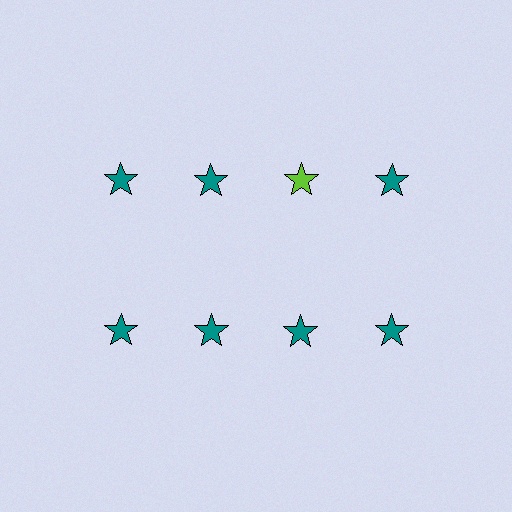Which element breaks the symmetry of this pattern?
The lime star in the top row, center column breaks the symmetry. All other shapes are teal stars.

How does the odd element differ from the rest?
It has a different color: lime instead of teal.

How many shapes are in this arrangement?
There are 8 shapes arranged in a grid pattern.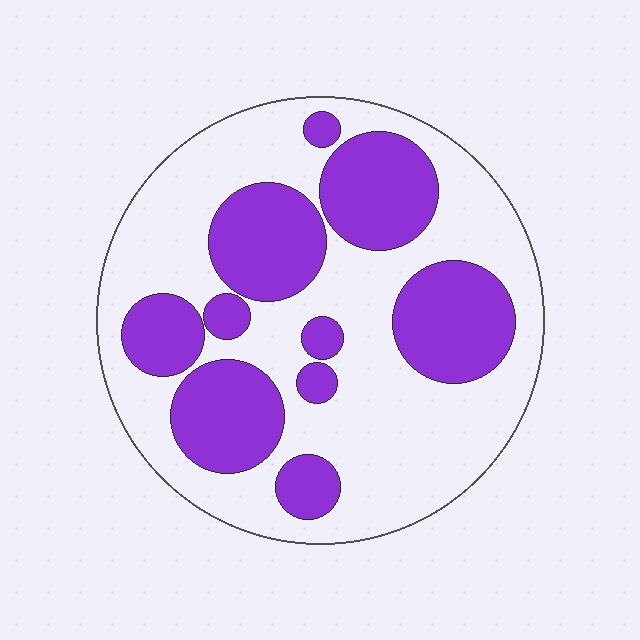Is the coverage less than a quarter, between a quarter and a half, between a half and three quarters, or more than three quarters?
Between a quarter and a half.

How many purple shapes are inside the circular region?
10.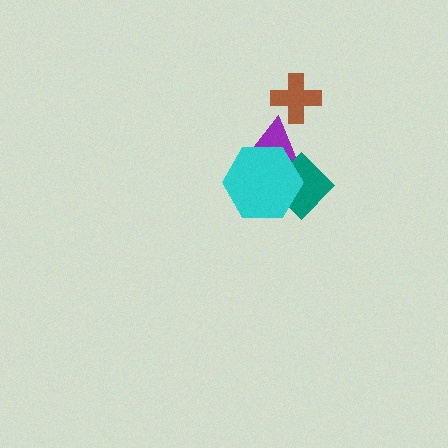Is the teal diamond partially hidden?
Yes, it is partially covered by another shape.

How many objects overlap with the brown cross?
0 objects overlap with the brown cross.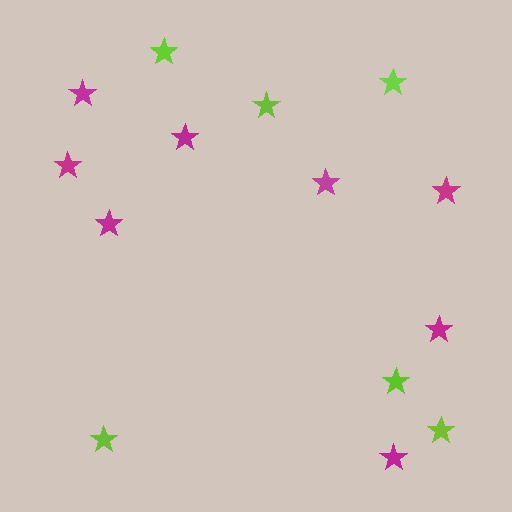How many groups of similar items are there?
There are 2 groups: one group of lime stars (6) and one group of magenta stars (8).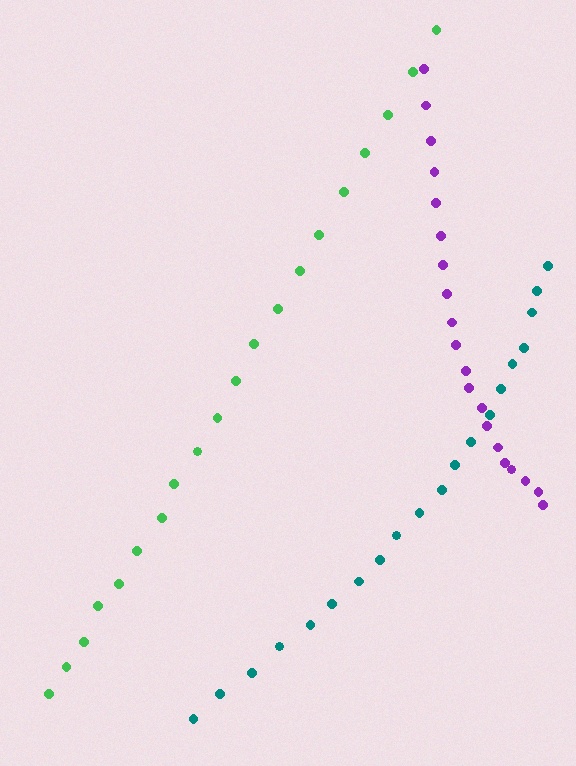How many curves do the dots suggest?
There are 3 distinct paths.